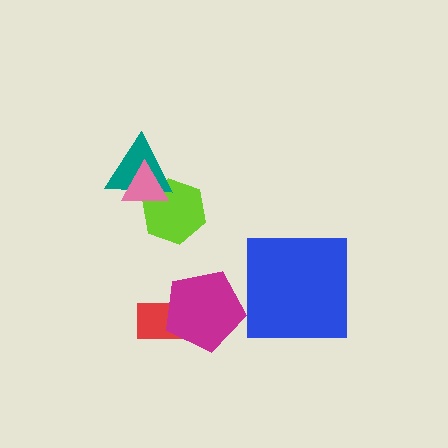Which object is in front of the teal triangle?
The pink triangle is in front of the teal triangle.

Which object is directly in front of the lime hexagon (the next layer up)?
The teal triangle is directly in front of the lime hexagon.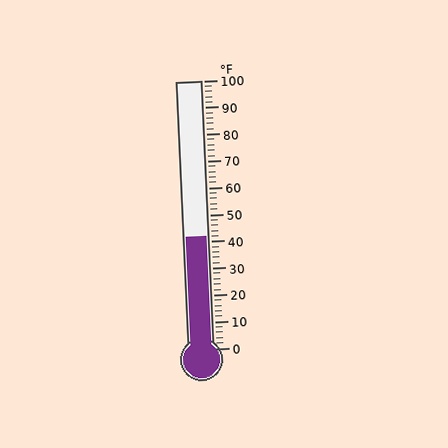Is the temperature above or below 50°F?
The temperature is below 50°F.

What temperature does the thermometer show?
The thermometer shows approximately 42°F.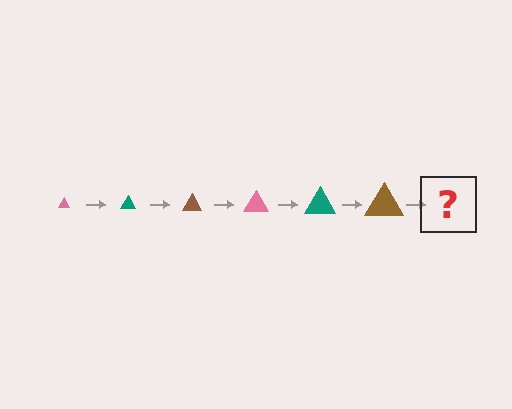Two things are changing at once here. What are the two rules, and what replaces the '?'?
The two rules are that the triangle grows larger each step and the color cycles through pink, teal, and brown. The '?' should be a pink triangle, larger than the previous one.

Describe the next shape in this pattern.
It should be a pink triangle, larger than the previous one.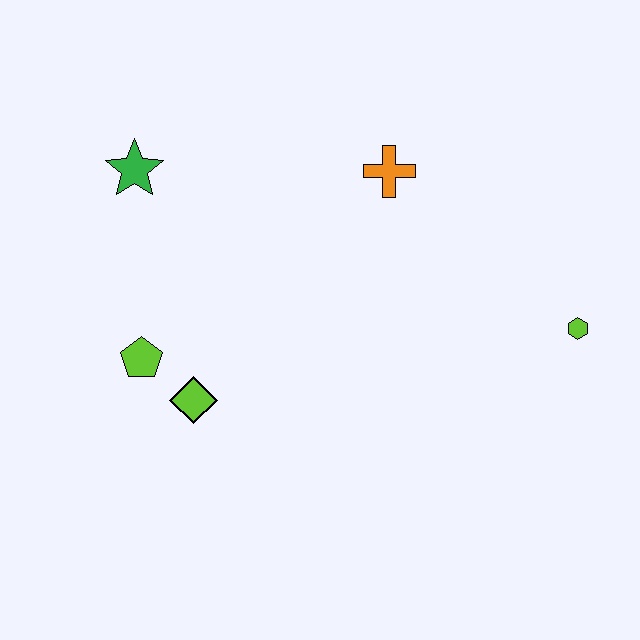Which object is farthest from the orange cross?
The lime pentagon is farthest from the orange cross.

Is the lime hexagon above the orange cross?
No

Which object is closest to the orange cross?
The lime hexagon is closest to the orange cross.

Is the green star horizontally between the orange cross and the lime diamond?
No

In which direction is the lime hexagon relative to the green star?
The lime hexagon is to the right of the green star.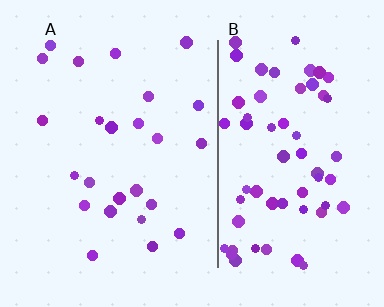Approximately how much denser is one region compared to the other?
Approximately 2.7× — region B over region A.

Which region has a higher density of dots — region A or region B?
B (the right).